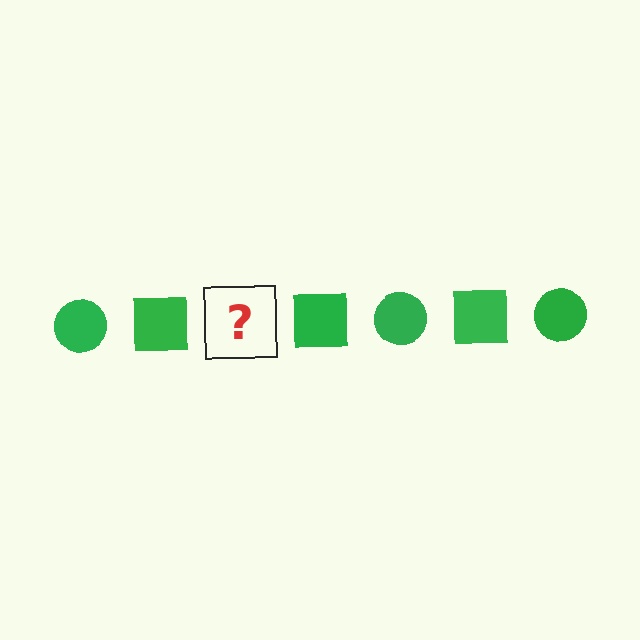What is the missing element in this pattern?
The missing element is a green circle.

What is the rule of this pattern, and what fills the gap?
The rule is that the pattern cycles through circle, square shapes in green. The gap should be filled with a green circle.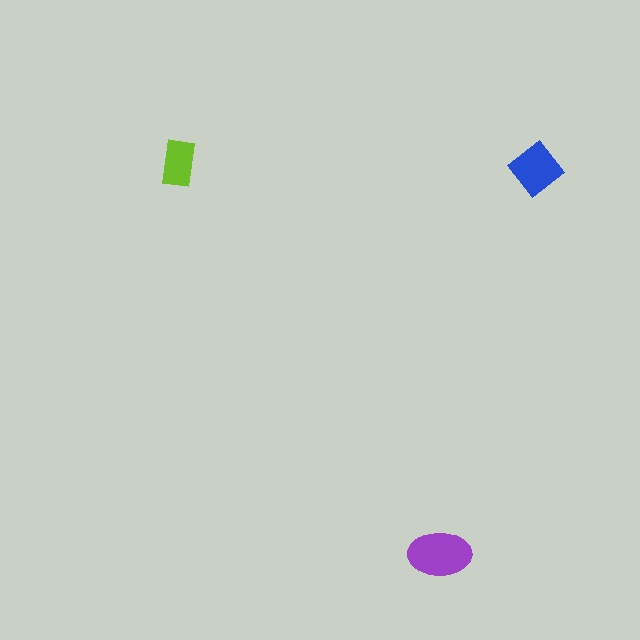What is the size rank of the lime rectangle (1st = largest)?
3rd.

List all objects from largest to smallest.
The purple ellipse, the blue diamond, the lime rectangle.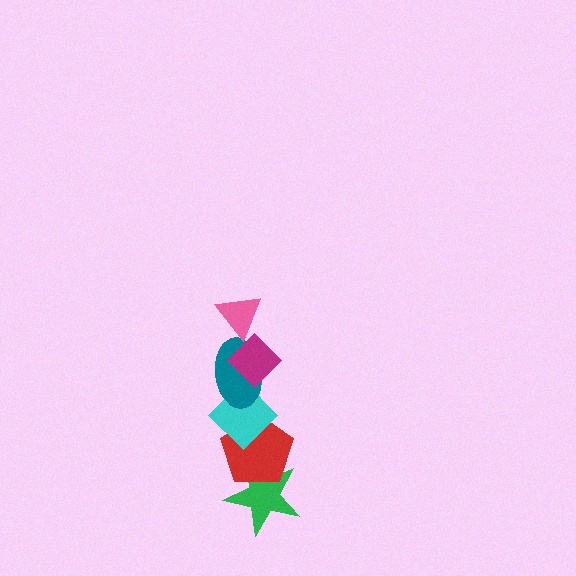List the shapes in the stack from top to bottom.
From top to bottom: the pink triangle, the magenta diamond, the teal ellipse, the cyan diamond, the red pentagon, the green star.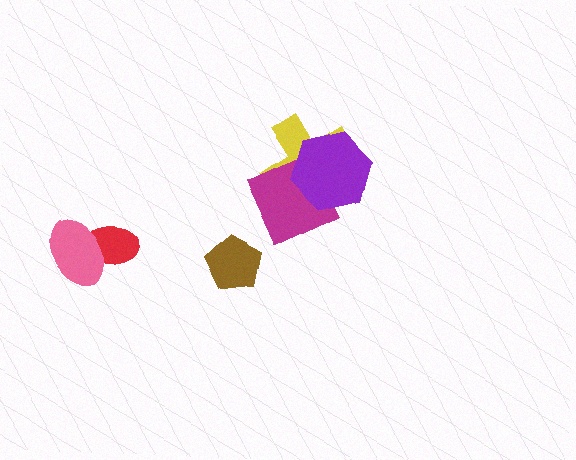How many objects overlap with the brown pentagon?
0 objects overlap with the brown pentagon.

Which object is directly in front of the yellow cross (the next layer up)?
The magenta square is directly in front of the yellow cross.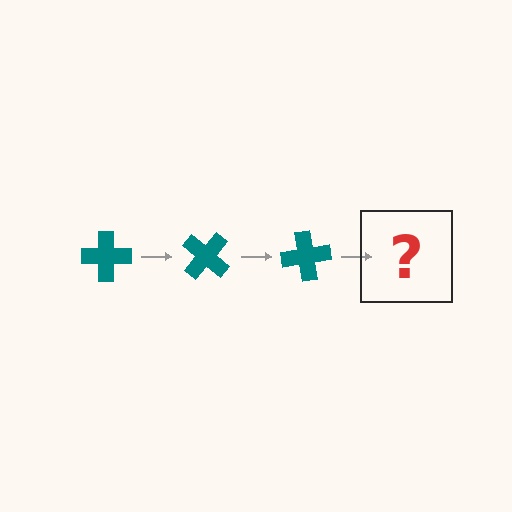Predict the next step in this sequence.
The next step is a teal cross rotated 120 degrees.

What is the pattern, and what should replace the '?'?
The pattern is that the cross rotates 40 degrees each step. The '?' should be a teal cross rotated 120 degrees.